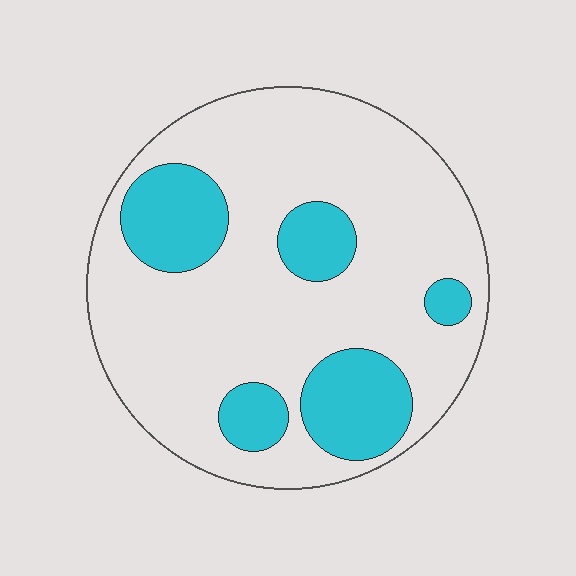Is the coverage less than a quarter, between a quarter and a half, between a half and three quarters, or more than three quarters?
Less than a quarter.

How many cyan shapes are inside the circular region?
5.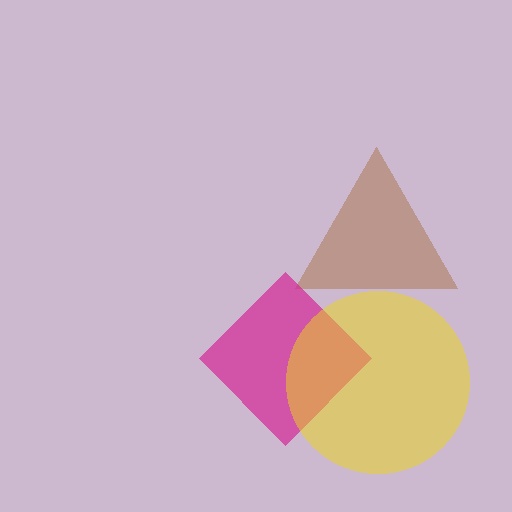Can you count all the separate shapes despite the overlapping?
Yes, there are 3 separate shapes.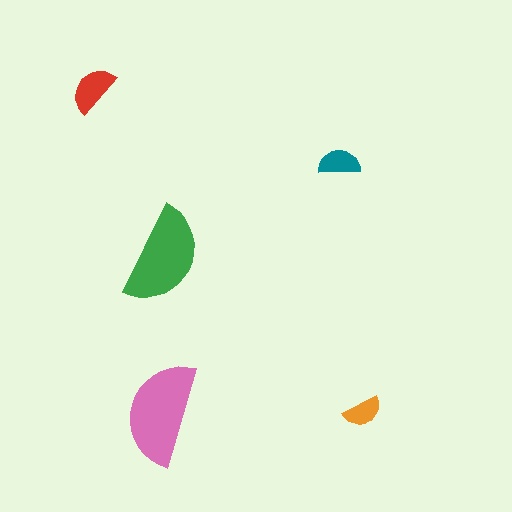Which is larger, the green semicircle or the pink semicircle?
The pink one.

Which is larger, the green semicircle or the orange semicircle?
The green one.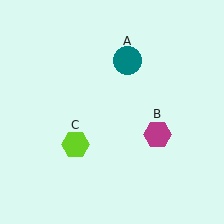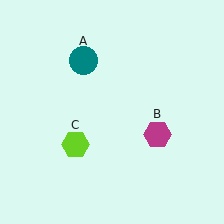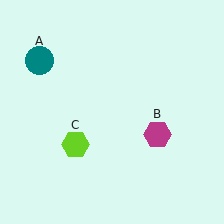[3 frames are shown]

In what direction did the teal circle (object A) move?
The teal circle (object A) moved left.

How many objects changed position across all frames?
1 object changed position: teal circle (object A).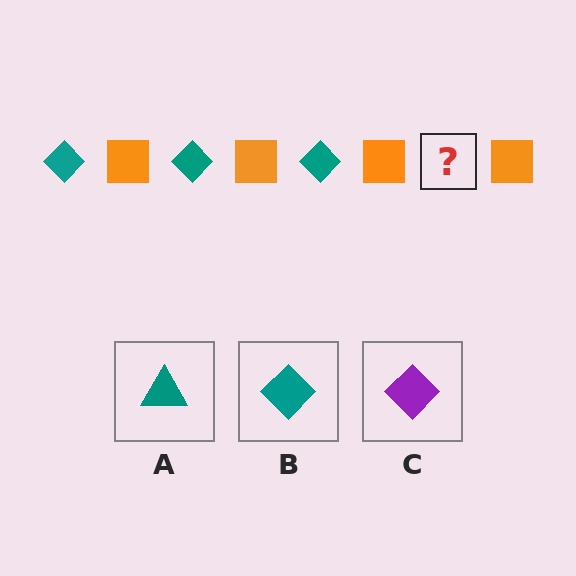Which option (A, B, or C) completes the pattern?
B.